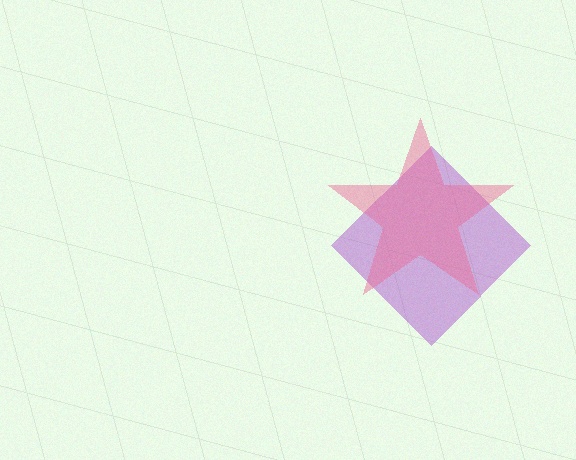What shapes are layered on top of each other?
The layered shapes are: a purple diamond, a pink star.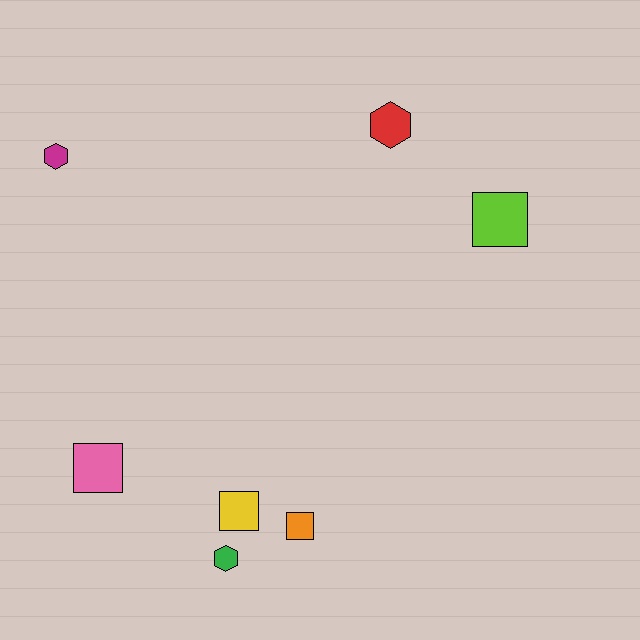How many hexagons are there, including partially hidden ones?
There are 3 hexagons.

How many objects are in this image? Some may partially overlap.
There are 7 objects.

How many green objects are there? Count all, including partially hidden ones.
There is 1 green object.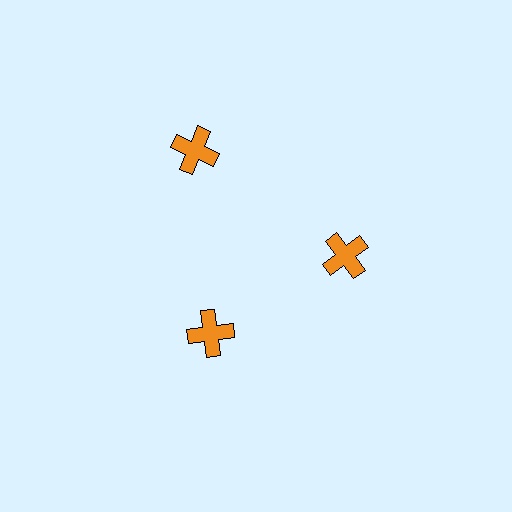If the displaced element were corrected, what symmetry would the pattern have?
It would have 3-fold rotational symmetry — the pattern would map onto itself every 120 degrees.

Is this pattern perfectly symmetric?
No. The 3 orange crosses are arranged in a ring, but one element near the 11 o'clock position is pushed outward from the center, breaking the 3-fold rotational symmetry.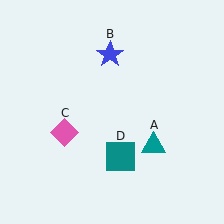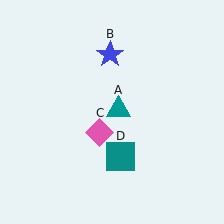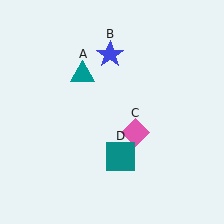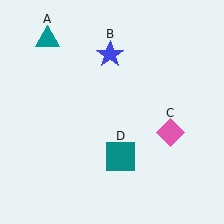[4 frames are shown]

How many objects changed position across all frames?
2 objects changed position: teal triangle (object A), pink diamond (object C).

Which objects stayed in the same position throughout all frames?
Blue star (object B) and teal square (object D) remained stationary.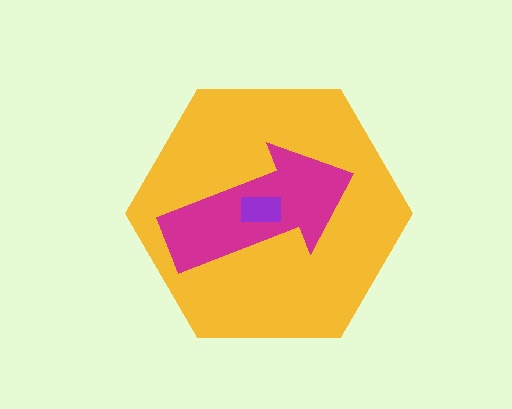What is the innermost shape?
The purple rectangle.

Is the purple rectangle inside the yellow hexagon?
Yes.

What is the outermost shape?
The yellow hexagon.